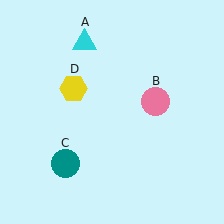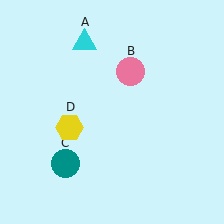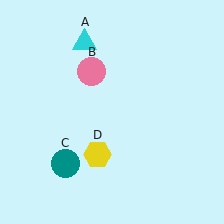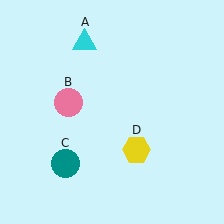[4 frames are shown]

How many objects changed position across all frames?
2 objects changed position: pink circle (object B), yellow hexagon (object D).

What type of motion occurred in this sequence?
The pink circle (object B), yellow hexagon (object D) rotated counterclockwise around the center of the scene.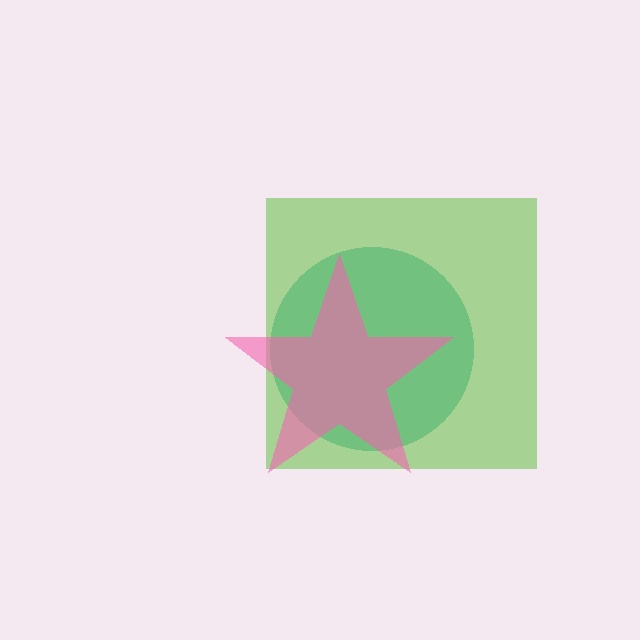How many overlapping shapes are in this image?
There are 3 overlapping shapes in the image.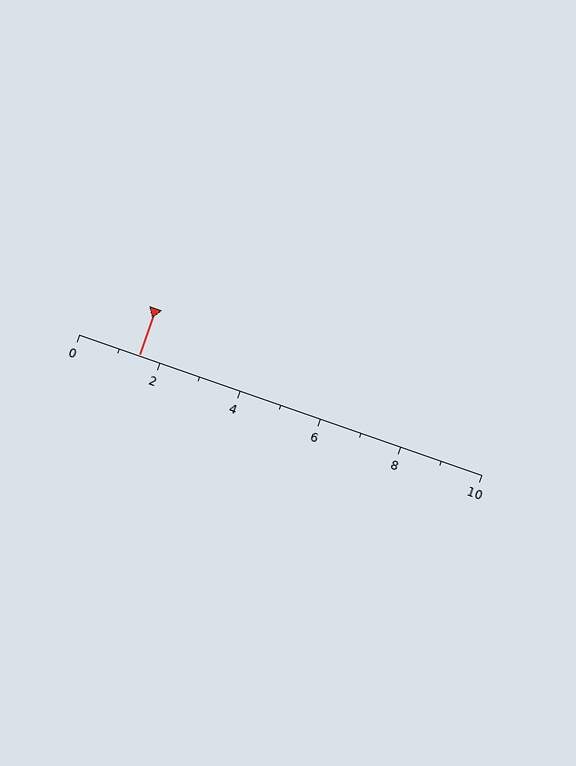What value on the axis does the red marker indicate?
The marker indicates approximately 1.5.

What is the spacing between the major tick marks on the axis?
The major ticks are spaced 2 apart.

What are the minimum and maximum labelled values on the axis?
The axis runs from 0 to 10.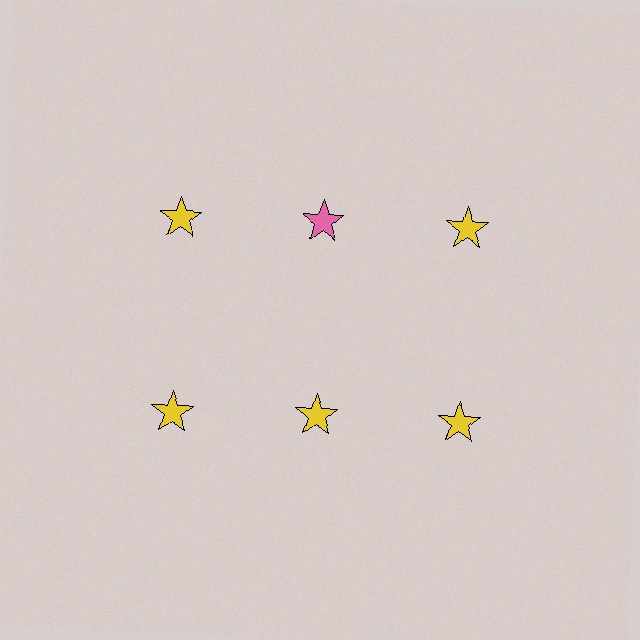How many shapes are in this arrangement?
There are 6 shapes arranged in a grid pattern.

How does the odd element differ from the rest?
It has a different color: pink instead of yellow.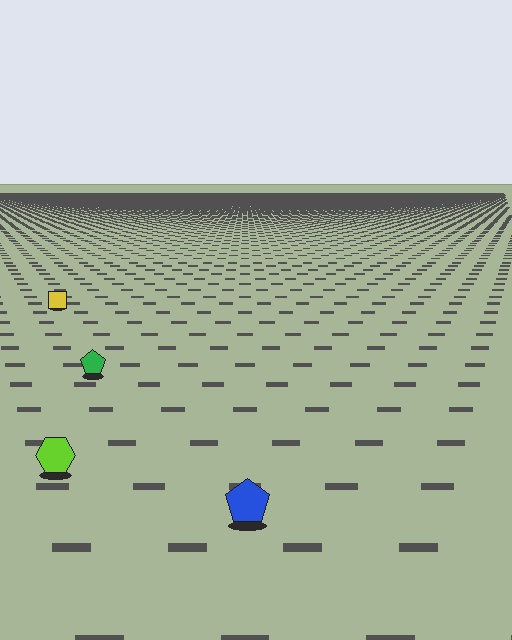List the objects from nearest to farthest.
From nearest to farthest: the blue pentagon, the lime hexagon, the green pentagon, the yellow square.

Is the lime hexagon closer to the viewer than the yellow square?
Yes. The lime hexagon is closer — you can tell from the texture gradient: the ground texture is coarser near it.